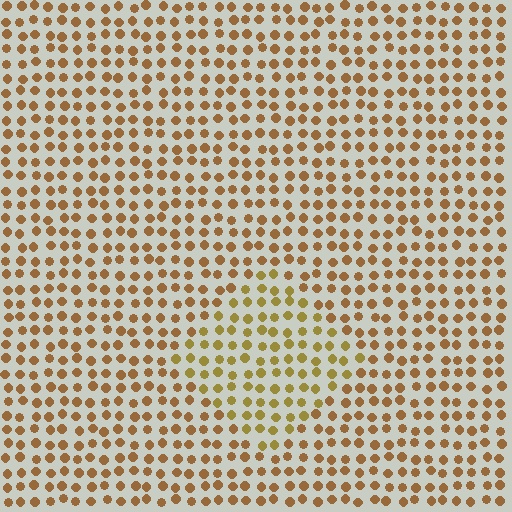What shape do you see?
I see a diamond.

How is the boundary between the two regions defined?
The boundary is defined purely by a slight shift in hue (about 22 degrees). Spacing, size, and orientation are identical on both sides.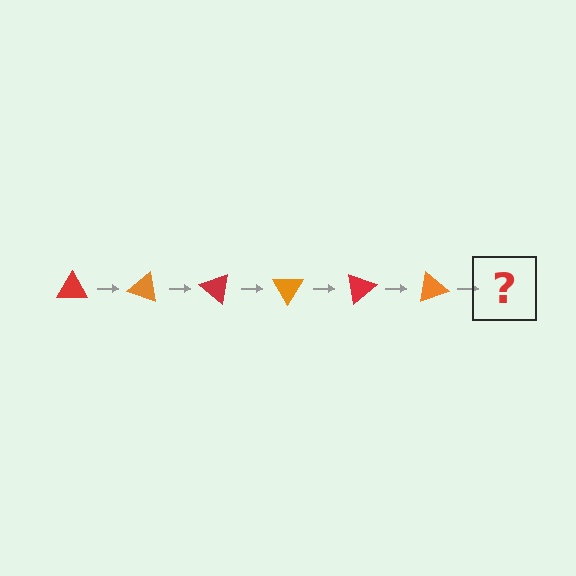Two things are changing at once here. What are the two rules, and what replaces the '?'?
The two rules are that it rotates 20 degrees each step and the color cycles through red and orange. The '?' should be a red triangle, rotated 120 degrees from the start.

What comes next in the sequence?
The next element should be a red triangle, rotated 120 degrees from the start.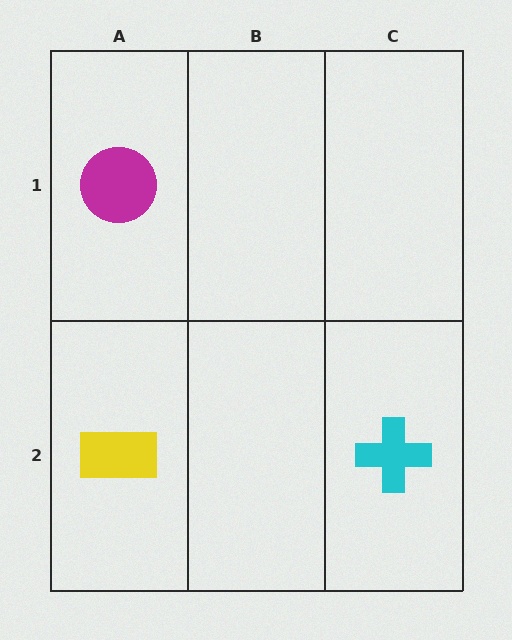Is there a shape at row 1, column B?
No, that cell is empty.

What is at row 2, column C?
A cyan cross.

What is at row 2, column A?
A yellow rectangle.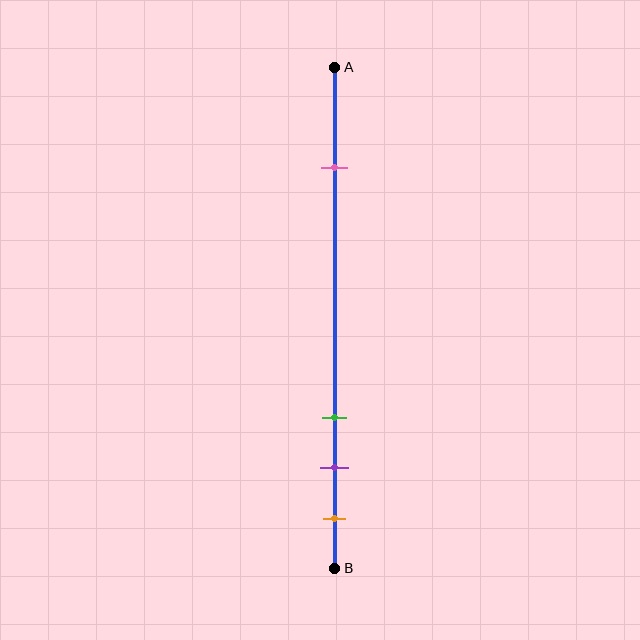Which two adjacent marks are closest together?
The purple and orange marks are the closest adjacent pair.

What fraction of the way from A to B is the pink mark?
The pink mark is approximately 20% (0.2) of the way from A to B.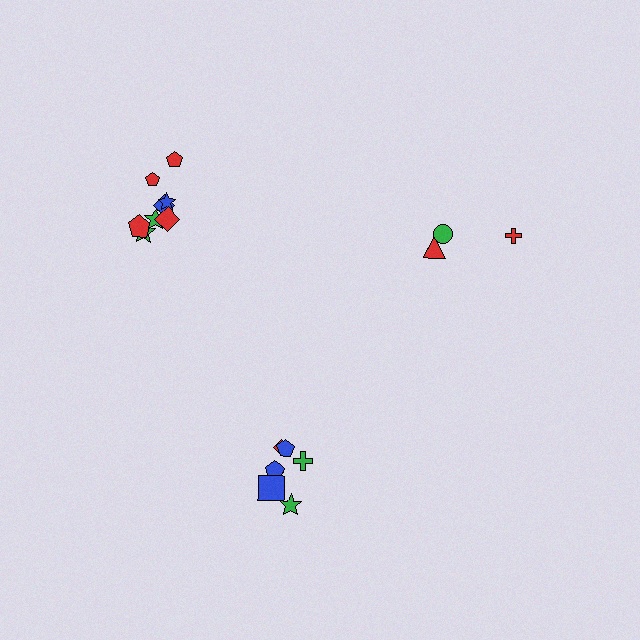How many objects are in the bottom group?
There are 6 objects.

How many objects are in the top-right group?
There are 3 objects.